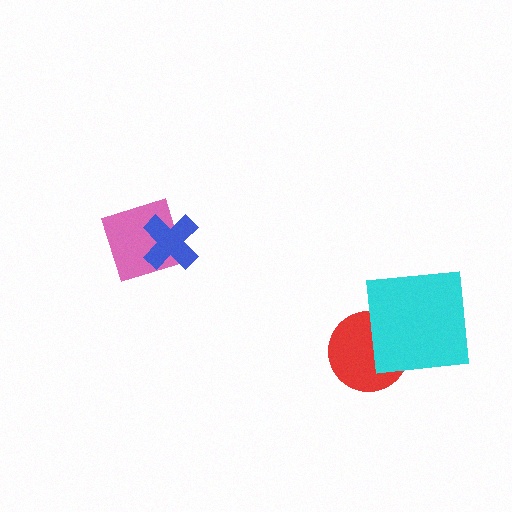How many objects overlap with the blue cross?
1 object overlaps with the blue cross.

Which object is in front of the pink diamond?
The blue cross is in front of the pink diamond.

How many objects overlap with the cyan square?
1 object overlaps with the cyan square.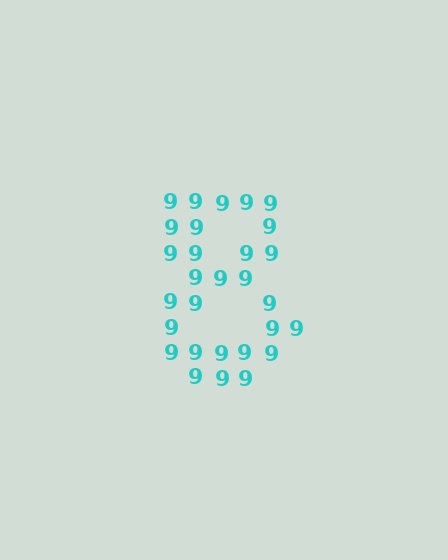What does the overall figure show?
The overall figure shows the digit 8.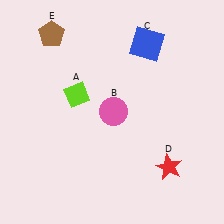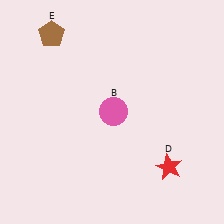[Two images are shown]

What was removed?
The lime diamond (A), the blue square (C) were removed in Image 2.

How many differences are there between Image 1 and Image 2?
There are 2 differences between the two images.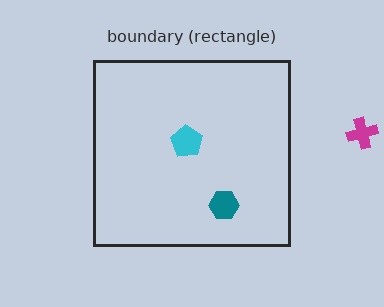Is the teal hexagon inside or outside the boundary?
Inside.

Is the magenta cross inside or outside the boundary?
Outside.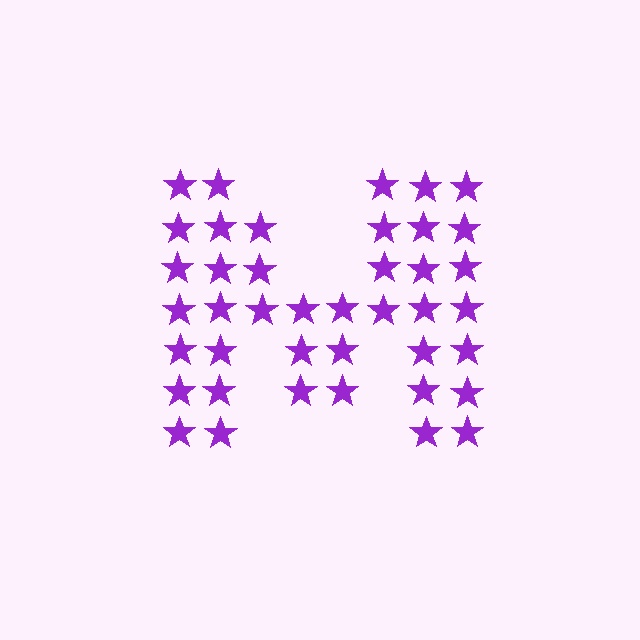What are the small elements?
The small elements are stars.